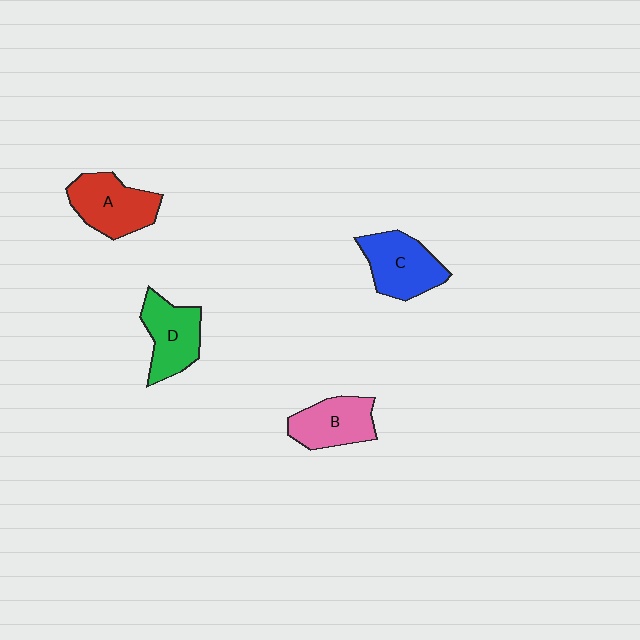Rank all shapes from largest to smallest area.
From largest to smallest: A (red), C (blue), D (green), B (pink).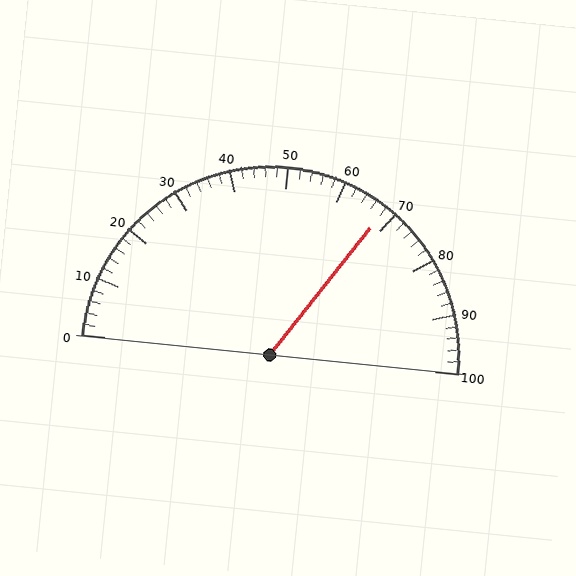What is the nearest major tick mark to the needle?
The nearest major tick mark is 70.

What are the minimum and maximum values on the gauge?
The gauge ranges from 0 to 100.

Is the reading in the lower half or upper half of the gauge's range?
The reading is in the upper half of the range (0 to 100).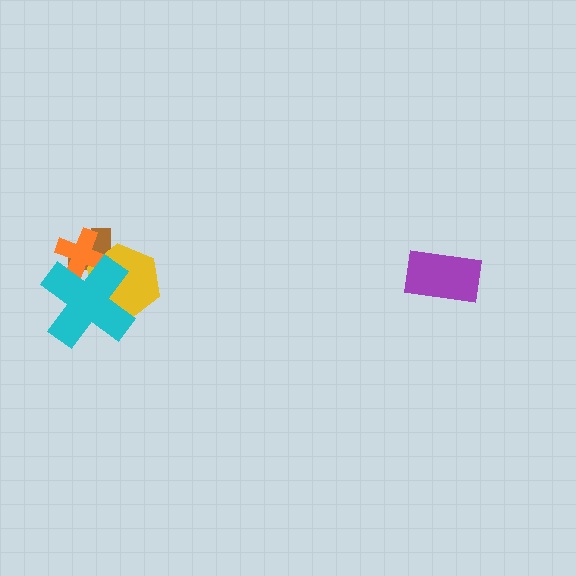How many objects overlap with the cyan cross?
3 objects overlap with the cyan cross.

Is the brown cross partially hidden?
Yes, it is partially covered by another shape.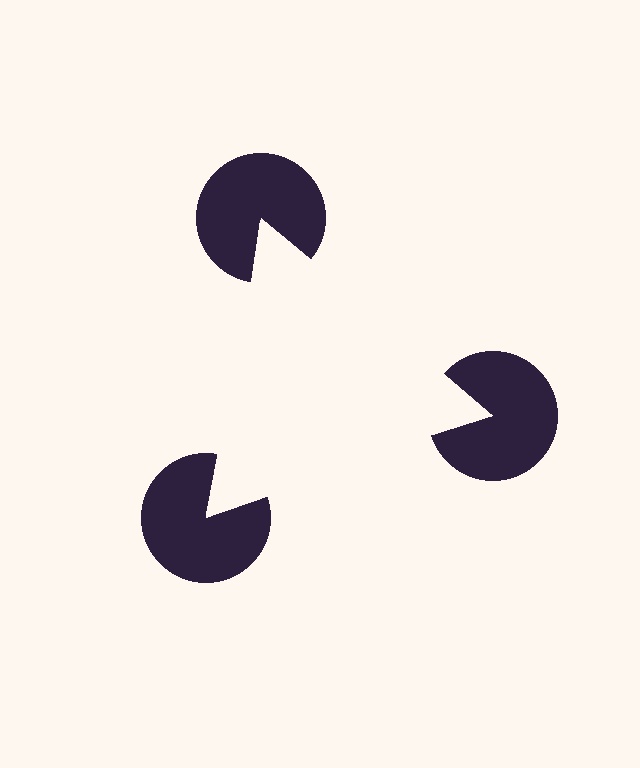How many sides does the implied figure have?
3 sides.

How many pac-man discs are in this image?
There are 3 — one at each vertex of the illusory triangle.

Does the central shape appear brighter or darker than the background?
It typically appears slightly brighter than the background, even though no actual brightness change is drawn.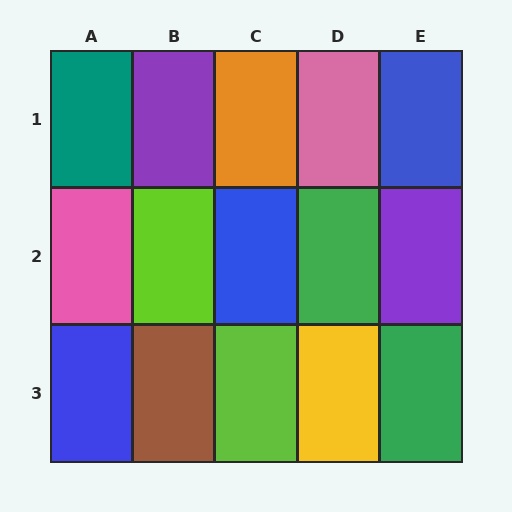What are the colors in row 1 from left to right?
Teal, purple, orange, pink, blue.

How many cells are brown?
1 cell is brown.